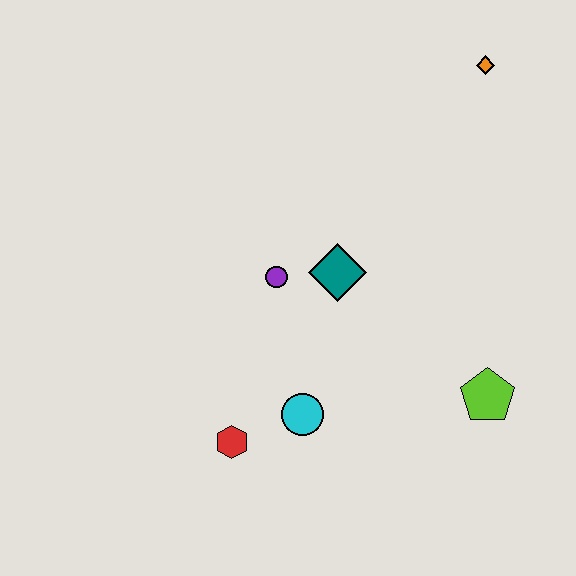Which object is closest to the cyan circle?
The red hexagon is closest to the cyan circle.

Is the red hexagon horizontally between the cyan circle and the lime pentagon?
No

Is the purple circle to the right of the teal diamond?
No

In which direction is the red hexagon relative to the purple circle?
The red hexagon is below the purple circle.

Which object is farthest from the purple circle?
The orange diamond is farthest from the purple circle.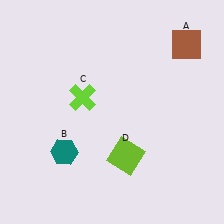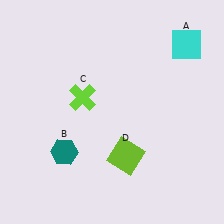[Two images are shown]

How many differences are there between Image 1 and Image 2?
There is 1 difference between the two images.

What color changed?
The square (A) changed from brown in Image 1 to cyan in Image 2.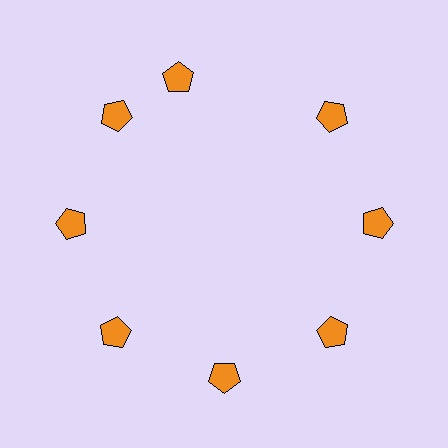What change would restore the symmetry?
The symmetry would be restored by rotating it back into even spacing with its neighbors so that all 8 pentagons sit at equal angles and equal distance from the center.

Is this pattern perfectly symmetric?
No. The 8 orange pentagons are arranged in a ring, but one element near the 12 o'clock position is rotated out of alignment along the ring, breaking the 8-fold rotational symmetry.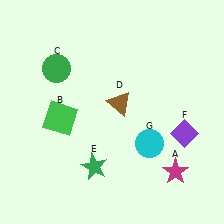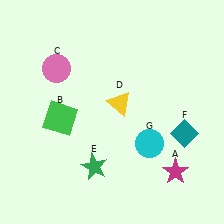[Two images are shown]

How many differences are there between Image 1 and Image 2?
There are 3 differences between the two images.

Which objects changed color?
C changed from green to pink. D changed from brown to yellow. F changed from purple to teal.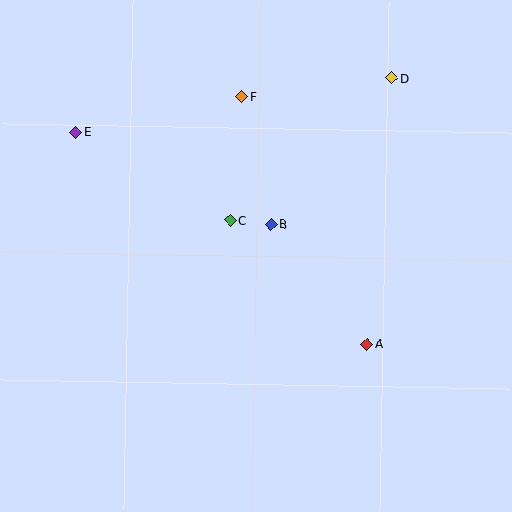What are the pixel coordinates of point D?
Point D is at (392, 78).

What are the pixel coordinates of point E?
Point E is at (76, 132).